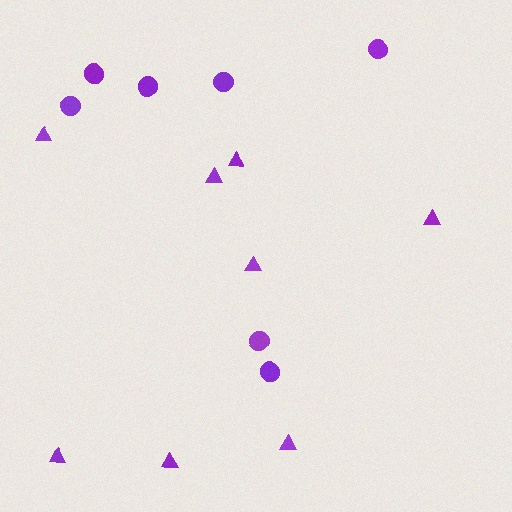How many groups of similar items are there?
There are 2 groups: one group of triangles (8) and one group of circles (7).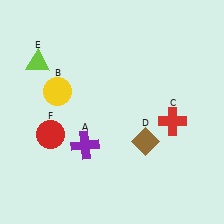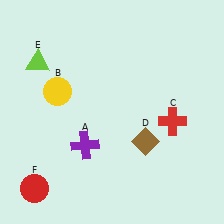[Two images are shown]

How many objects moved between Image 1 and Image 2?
1 object moved between the two images.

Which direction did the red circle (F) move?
The red circle (F) moved down.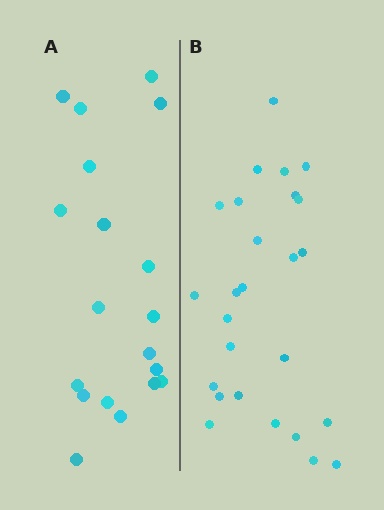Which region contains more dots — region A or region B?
Region B (the right region) has more dots.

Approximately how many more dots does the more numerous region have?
Region B has roughly 8 or so more dots than region A.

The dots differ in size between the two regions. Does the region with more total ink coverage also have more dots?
No. Region A has more total ink coverage because its dots are larger, but region B actually contains more individual dots. Total area can be misleading — the number of items is what matters here.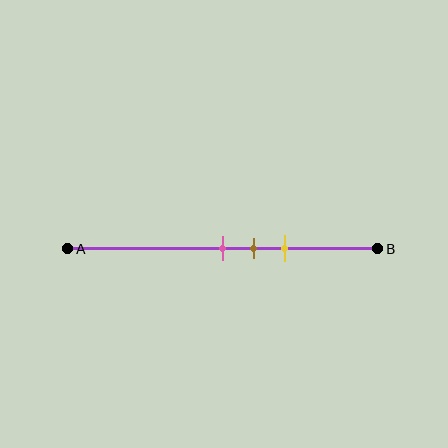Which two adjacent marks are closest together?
The pink and brown marks are the closest adjacent pair.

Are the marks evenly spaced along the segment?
Yes, the marks are approximately evenly spaced.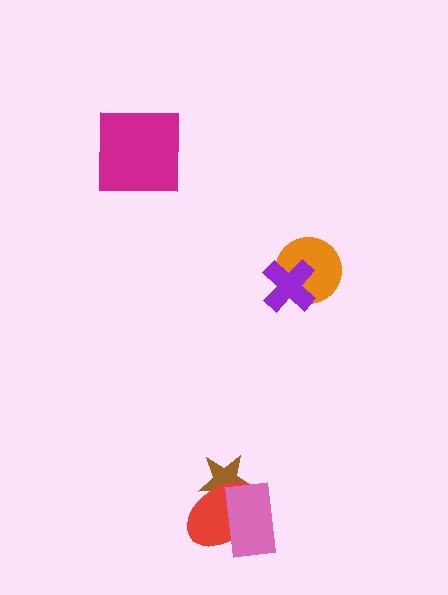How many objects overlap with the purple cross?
1 object overlaps with the purple cross.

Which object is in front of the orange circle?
The purple cross is in front of the orange circle.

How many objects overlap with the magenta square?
0 objects overlap with the magenta square.